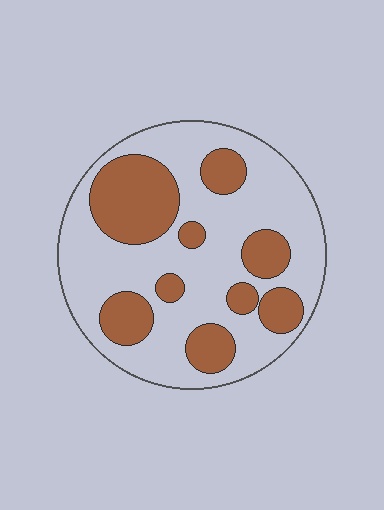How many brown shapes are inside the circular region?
9.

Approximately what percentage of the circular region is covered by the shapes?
Approximately 30%.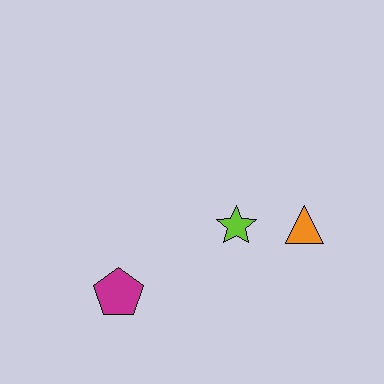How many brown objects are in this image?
There are no brown objects.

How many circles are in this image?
There are no circles.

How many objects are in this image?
There are 3 objects.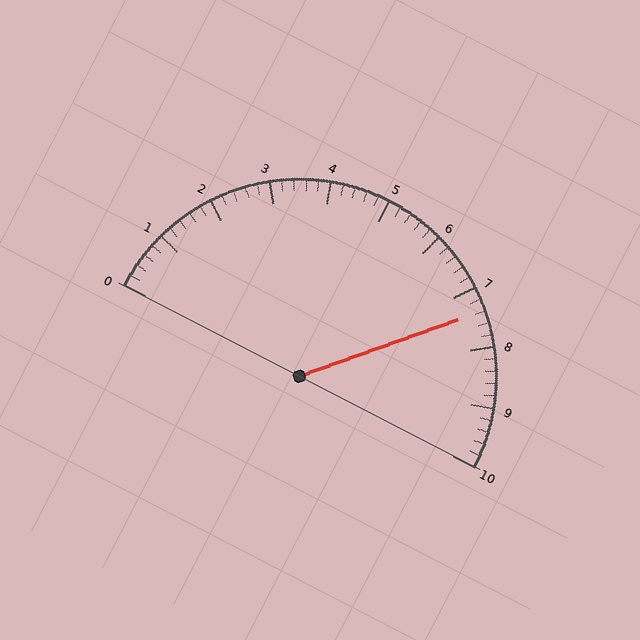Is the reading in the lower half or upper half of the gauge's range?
The reading is in the upper half of the range (0 to 10).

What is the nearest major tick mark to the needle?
The nearest major tick mark is 7.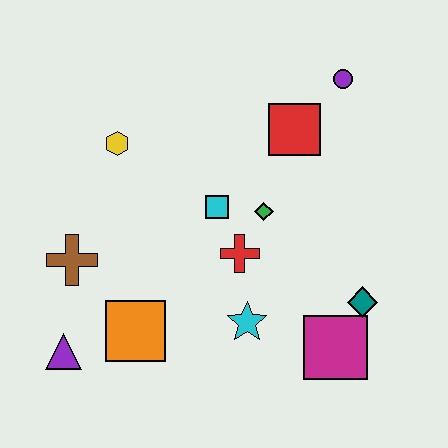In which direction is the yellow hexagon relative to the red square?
The yellow hexagon is to the left of the red square.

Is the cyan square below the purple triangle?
No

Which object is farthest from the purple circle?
The purple triangle is farthest from the purple circle.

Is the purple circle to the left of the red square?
No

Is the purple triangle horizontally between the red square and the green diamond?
No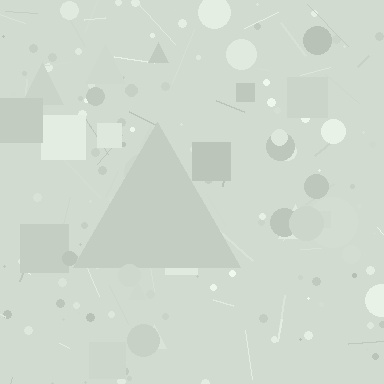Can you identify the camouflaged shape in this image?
The camouflaged shape is a triangle.